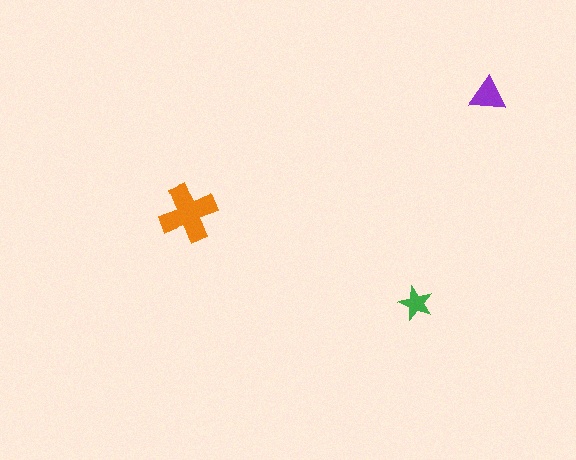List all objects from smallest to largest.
The green star, the purple triangle, the orange cross.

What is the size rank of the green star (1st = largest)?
3rd.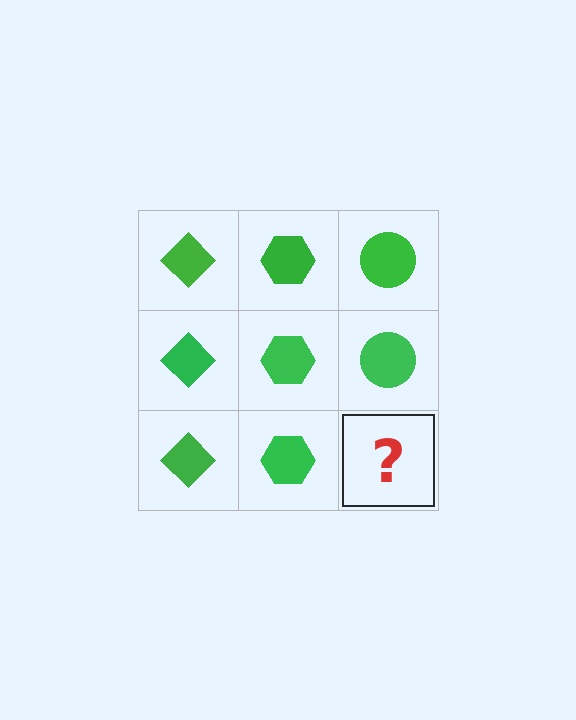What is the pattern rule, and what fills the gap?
The rule is that each column has a consistent shape. The gap should be filled with a green circle.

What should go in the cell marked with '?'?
The missing cell should contain a green circle.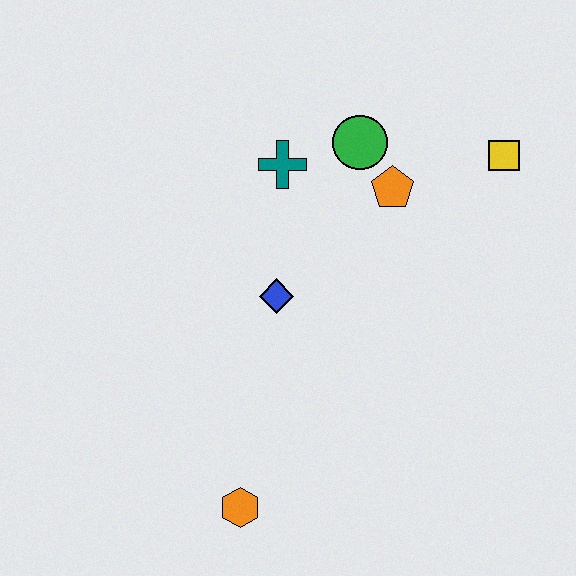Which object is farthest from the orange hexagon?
The yellow square is farthest from the orange hexagon.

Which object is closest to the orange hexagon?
The blue diamond is closest to the orange hexagon.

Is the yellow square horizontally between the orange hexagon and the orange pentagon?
No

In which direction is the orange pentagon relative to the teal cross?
The orange pentagon is to the right of the teal cross.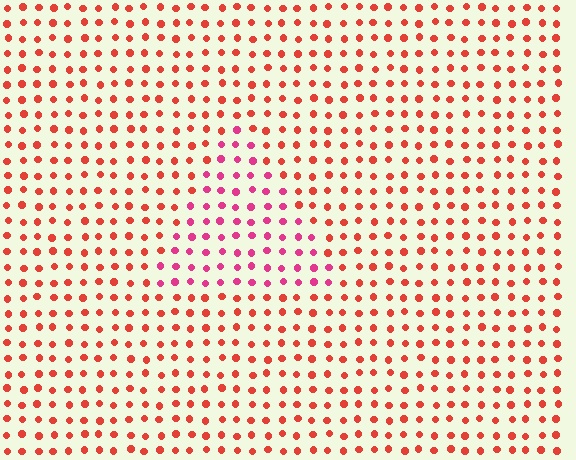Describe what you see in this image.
The image is filled with small red elements in a uniform arrangement. A triangle-shaped region is visible where the elements are tinted to a slightly different hue, forming a subtle color boundary.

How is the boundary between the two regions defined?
The boundary is defined purely by a slight shift in hue (about 34 degrees). Spacing, size, and orientation are identical on both sides.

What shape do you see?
I see a triangle.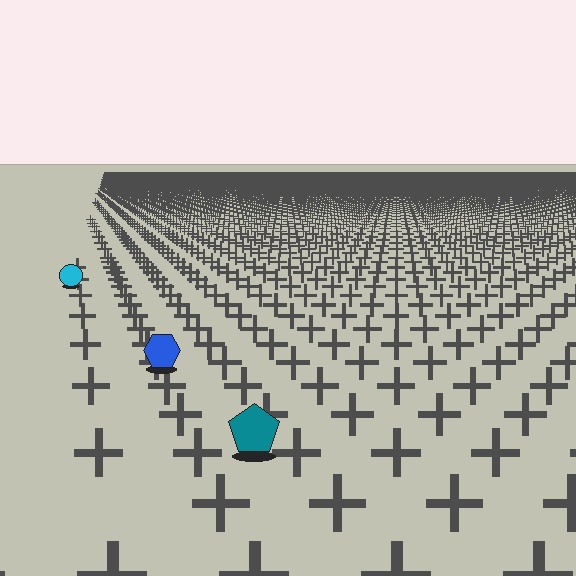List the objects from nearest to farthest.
From nearest to farthest: the teal pentagon, the blue hexagon, the cyan circle.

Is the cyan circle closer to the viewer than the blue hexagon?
No. The blue hexagon is closer — you can tell from the texture gradient: the ground texture is coarser near it.